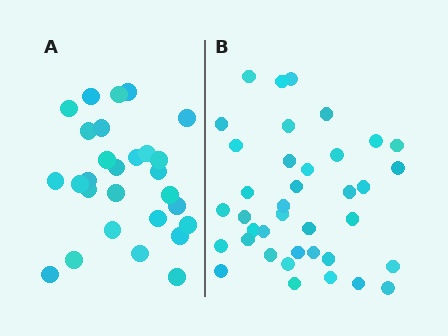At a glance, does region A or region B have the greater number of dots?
Region B (the right region) has more dots.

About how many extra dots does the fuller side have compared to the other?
Region B has roughly 10 or so more dots than region A.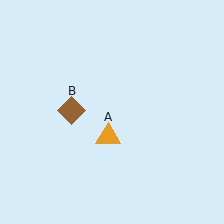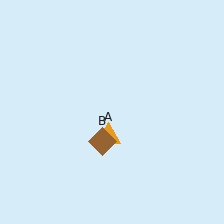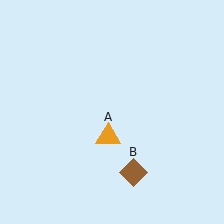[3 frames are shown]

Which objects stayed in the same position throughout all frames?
Orange triangle (object A) remained stationary.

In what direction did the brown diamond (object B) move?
The brown diamond (object B) moved down and to the right.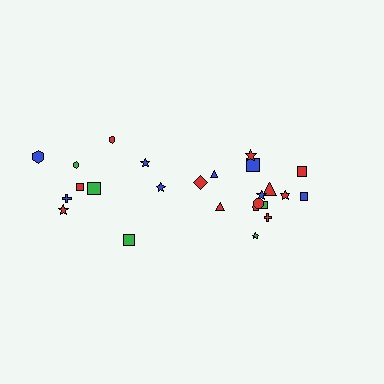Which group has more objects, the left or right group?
The right group.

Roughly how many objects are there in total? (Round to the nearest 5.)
Roughly 25 objects in total.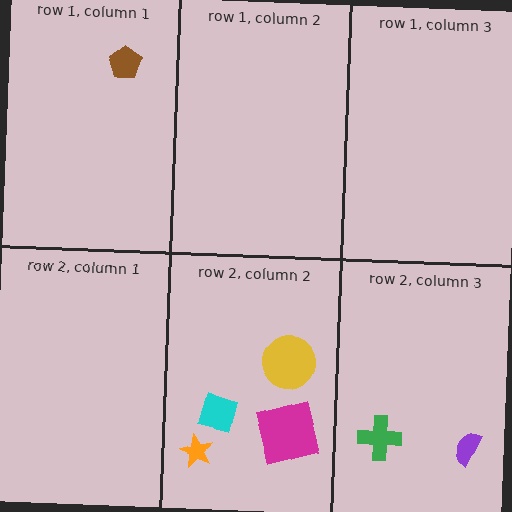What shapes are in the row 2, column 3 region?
The green cross, the purple semicircle.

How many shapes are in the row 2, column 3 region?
2.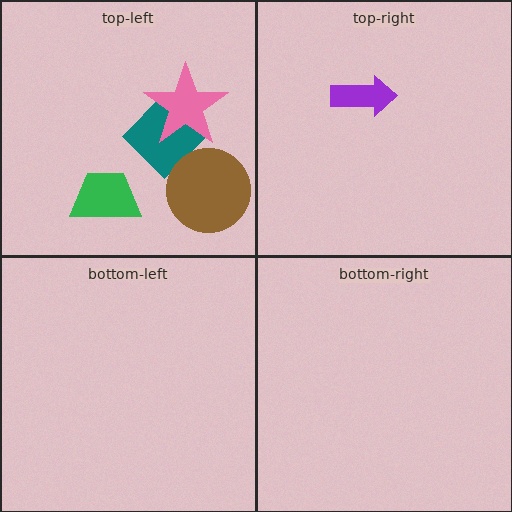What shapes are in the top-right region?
The purple arrow.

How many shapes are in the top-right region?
1.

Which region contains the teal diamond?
The top-left region.